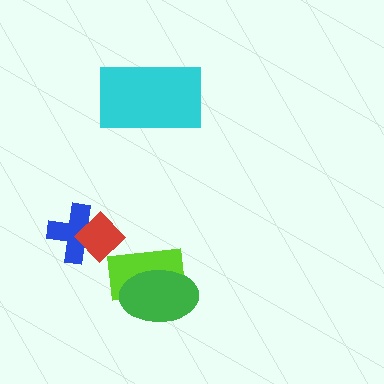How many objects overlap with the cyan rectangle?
0 objects overlap with the cyan rectangle.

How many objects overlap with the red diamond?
1 object overlaps with the red diamond.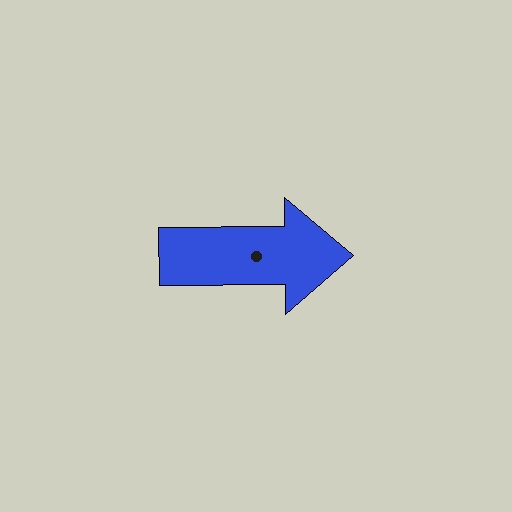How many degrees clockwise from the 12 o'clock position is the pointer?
Approximately 90 degrees.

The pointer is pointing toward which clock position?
Roughly 3 o'clock.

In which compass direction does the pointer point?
East.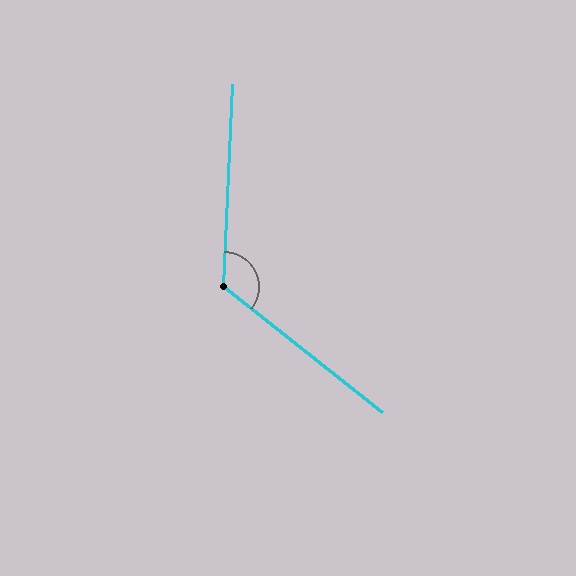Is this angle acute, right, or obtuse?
It is obtuse.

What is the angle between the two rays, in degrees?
Approximately 125 degrees.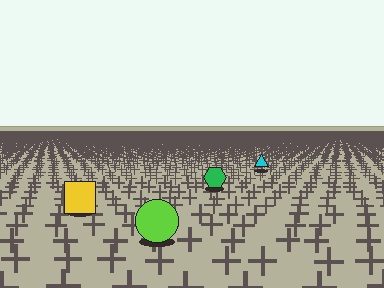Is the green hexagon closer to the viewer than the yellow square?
No. The yellow square is closer — you can tell from the texture gradient: the ground texture is coarser near it.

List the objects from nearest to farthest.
From nearest to farthest: the lime circle, the yellow square, the green hexagon, the cyan triangle.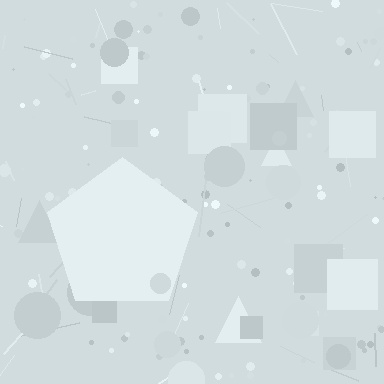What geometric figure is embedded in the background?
A pentagon is embedded in the background.